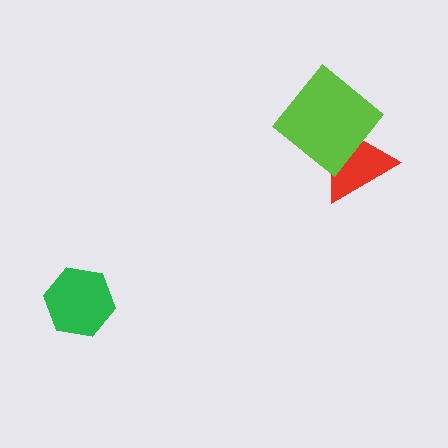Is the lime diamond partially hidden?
No, no other shape covers it.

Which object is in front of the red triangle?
The lime diamond is in front of the red triangle.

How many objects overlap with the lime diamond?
1 object overlaps with the lime diamond.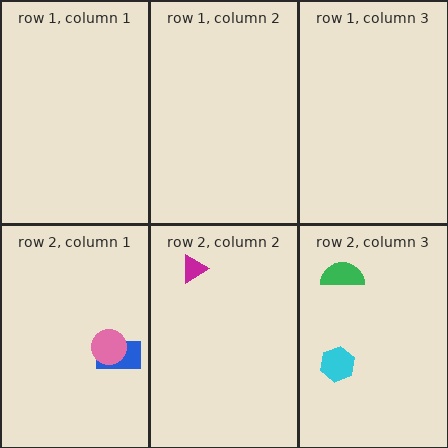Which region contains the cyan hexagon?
The row 2, column 3 region.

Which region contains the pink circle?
The row 2, column 1 region.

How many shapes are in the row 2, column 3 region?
2.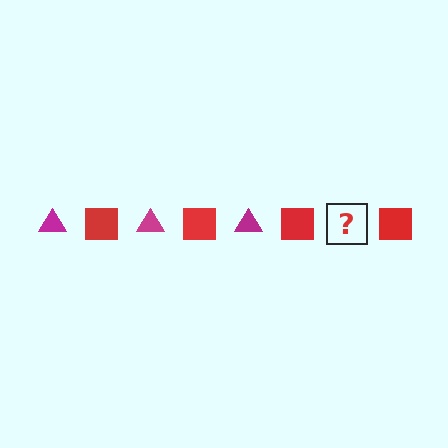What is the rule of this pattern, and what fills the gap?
The rule is that the pattern alternates between magenta triangle and red square. The gap should be filled with a magenta triangle.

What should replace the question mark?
The question mark should be replaced with a magenta triangle.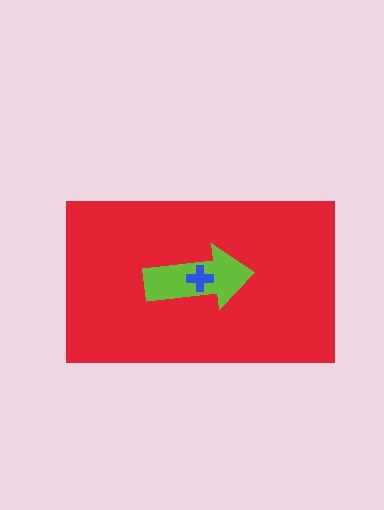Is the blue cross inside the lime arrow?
Yes.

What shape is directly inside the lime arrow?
The blue cross.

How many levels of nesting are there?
3.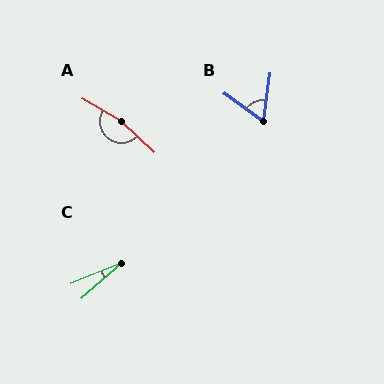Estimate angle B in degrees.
Approximately 63 degrees.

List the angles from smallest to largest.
C (19°), B (63°), A (168°).